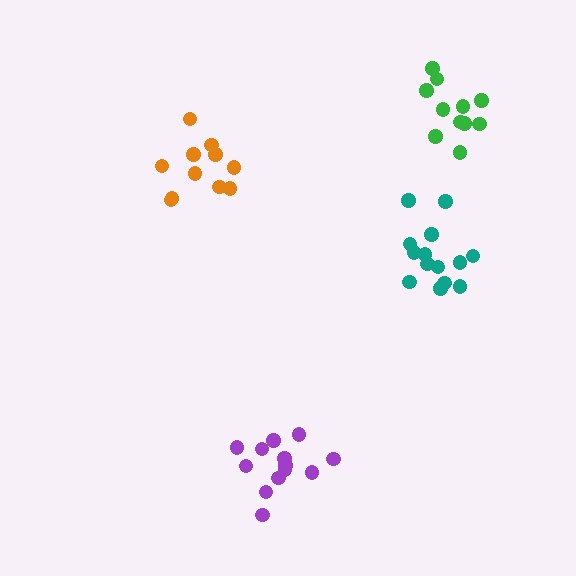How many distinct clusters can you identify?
There are 4 distinct clusters.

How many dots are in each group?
Group 1: 14 dots, Group 2: 11 dots, Group 3: 11 dots, Group 4: 13 dots (49 total).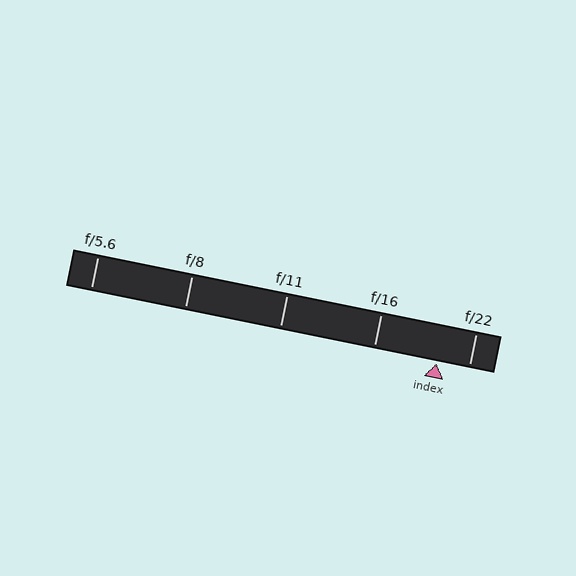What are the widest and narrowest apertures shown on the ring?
The widest aperture shown is f/5.6 and the narrowest is f/22.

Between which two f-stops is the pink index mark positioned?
The index mark is between f/16 and f/22.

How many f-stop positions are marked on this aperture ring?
There are 5 f-stop positions marked.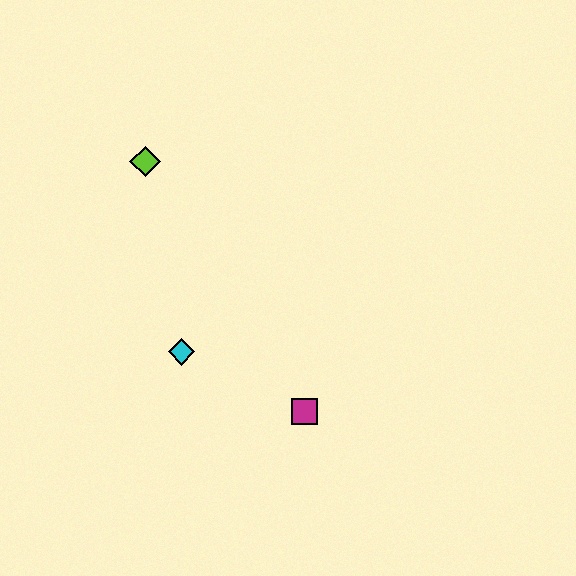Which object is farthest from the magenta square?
The lime diamond is farthest from the magenta square.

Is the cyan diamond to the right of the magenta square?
No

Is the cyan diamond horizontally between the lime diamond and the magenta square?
Yes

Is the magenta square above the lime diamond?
No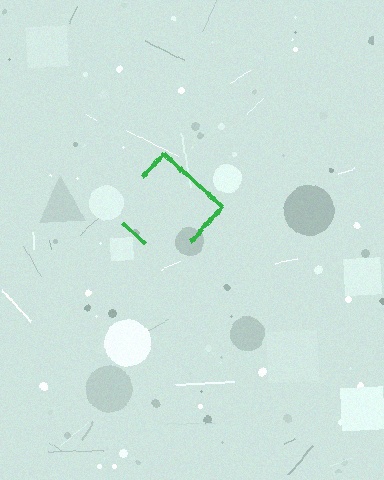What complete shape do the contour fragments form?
The contour fragments form a diamond.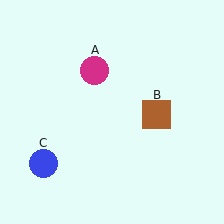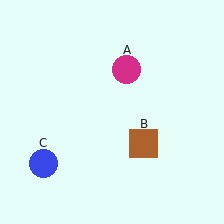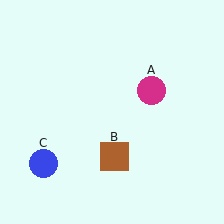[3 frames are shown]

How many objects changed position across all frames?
2 objects changed position: magenta circle (object A), brown square (object B).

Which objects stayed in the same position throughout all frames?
Blue circle (object C) remained stationary.